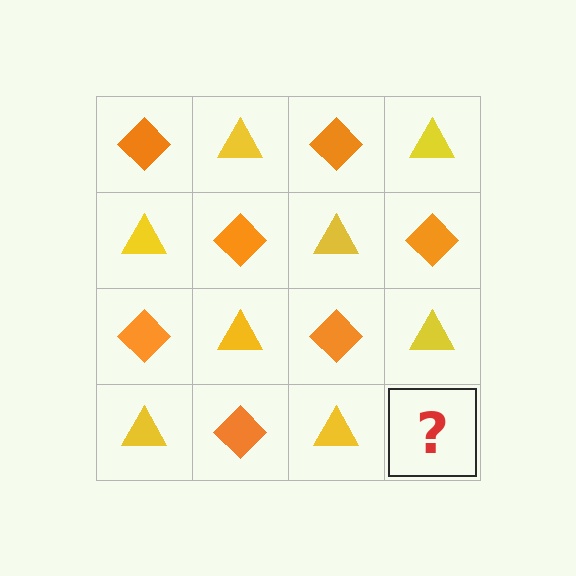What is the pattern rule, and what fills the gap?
The rule is that it alternates orange diamond and yellow triangle in a checkerboard pattern. The gap should be filled with an orange diamond.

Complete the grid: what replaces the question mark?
The question mark should be replaced with an orange diamond.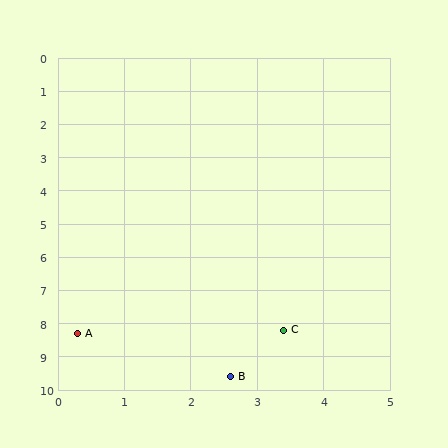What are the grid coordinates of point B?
Point B is at approximately (2.6, 9.6).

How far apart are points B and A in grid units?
Points B and A are about 2.6 grid units apart.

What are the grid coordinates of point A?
Point A is at approximately (0.3, 8.3).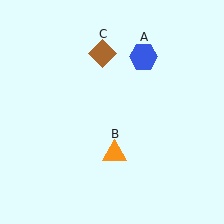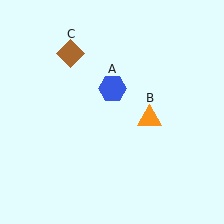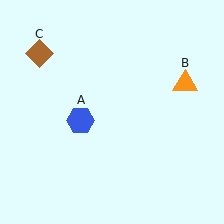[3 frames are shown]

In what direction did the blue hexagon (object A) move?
The blue hexagon (object A) moved down and to the left.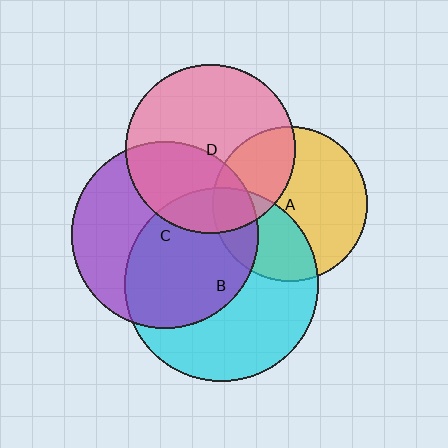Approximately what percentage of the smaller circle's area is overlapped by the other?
Approximately 35%.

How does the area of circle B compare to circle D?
Approximately 1.3 times.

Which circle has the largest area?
Circle B (cyan).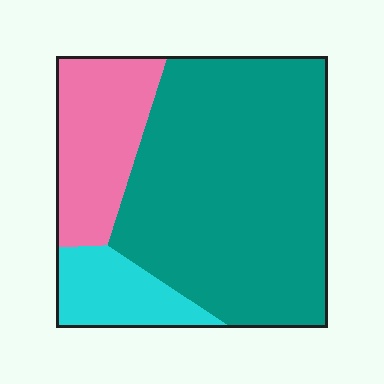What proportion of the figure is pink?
Pink covers around 20% of the figure.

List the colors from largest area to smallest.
From largest to smallest: teal, pink, cyan.